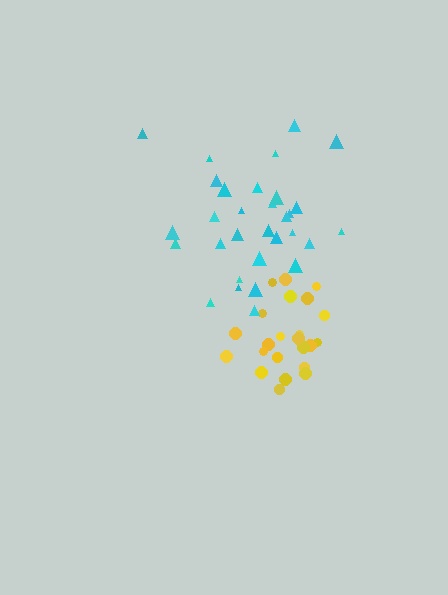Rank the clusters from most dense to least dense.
yellow, cyan.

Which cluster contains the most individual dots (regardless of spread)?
Cyan (31).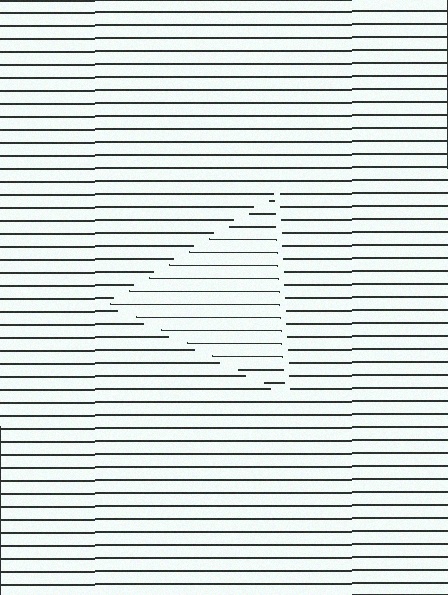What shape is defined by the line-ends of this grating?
An illusory triangle. The interior of the shape contains the same grating, shifted by half a period — the contour is defined by the phase discontinuity where line-ends from the inner and outer gratings abut.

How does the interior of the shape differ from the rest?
The interior of the shape contains the same grating, shifted by half a period — the contour is defined by the phase discontinuity where line-ends from the inner and outer gratings abut.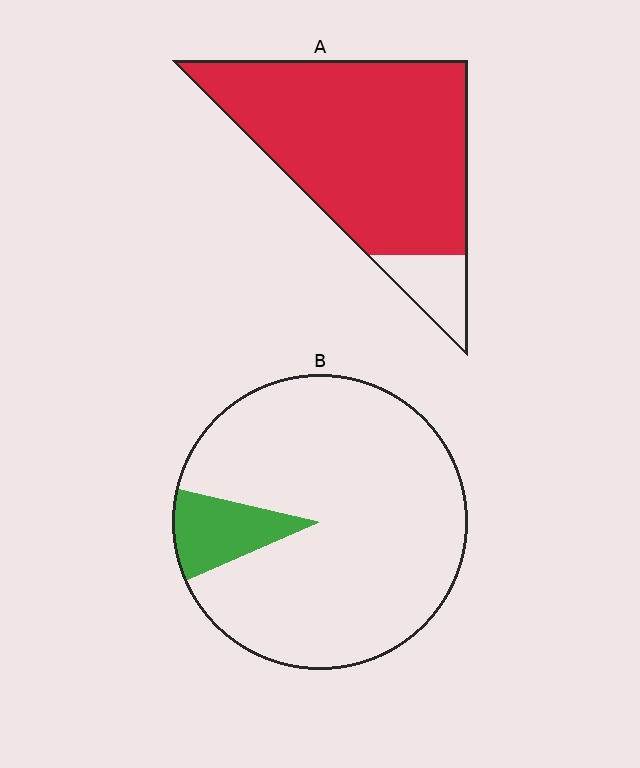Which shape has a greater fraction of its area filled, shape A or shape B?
Shape A.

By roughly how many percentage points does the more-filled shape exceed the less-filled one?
By roughly 80 percentage points (A over B).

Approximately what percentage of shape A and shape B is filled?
A is approximately 90% and B is approximately 10%.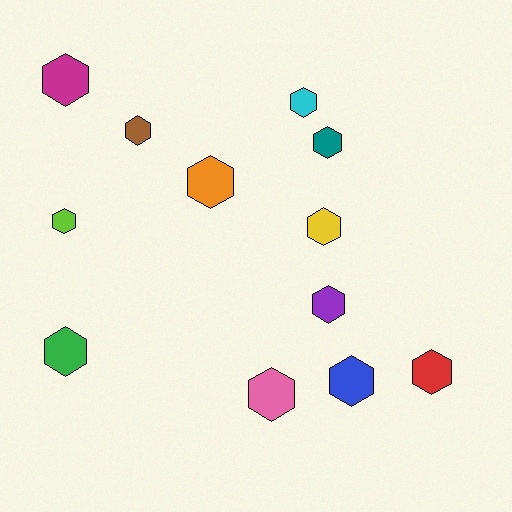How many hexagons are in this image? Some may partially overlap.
There are 12 hexagons.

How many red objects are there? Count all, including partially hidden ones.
There is 1 red object.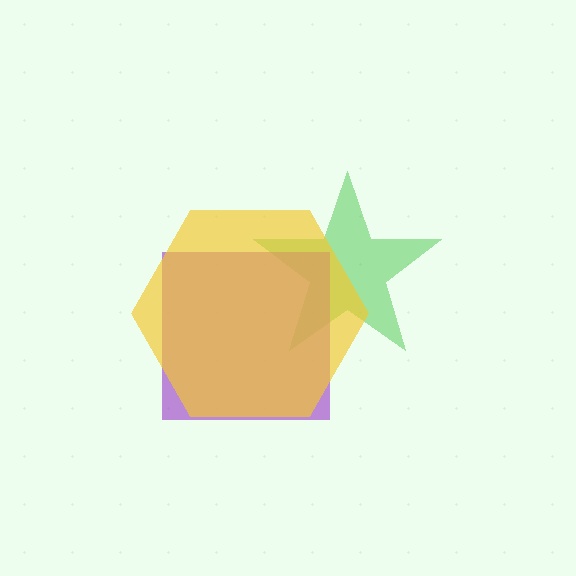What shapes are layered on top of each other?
The layered shapes are: a green star, a purple square, a yellow hexagon.